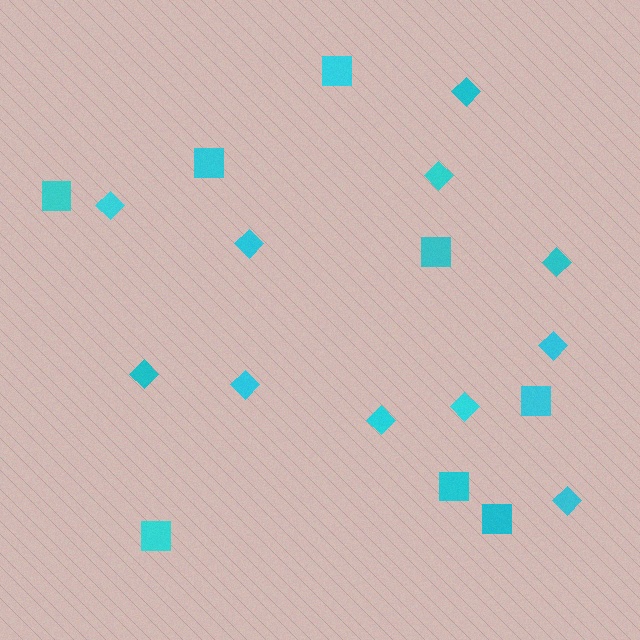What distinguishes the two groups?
There are 2 groups: one group of diamonds (11) and one group of squares (8).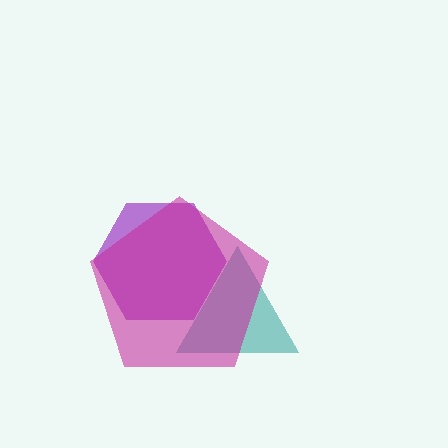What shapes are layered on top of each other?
The layered shapes are: a teal triangle, a purple hexagon, a magenta pentagon.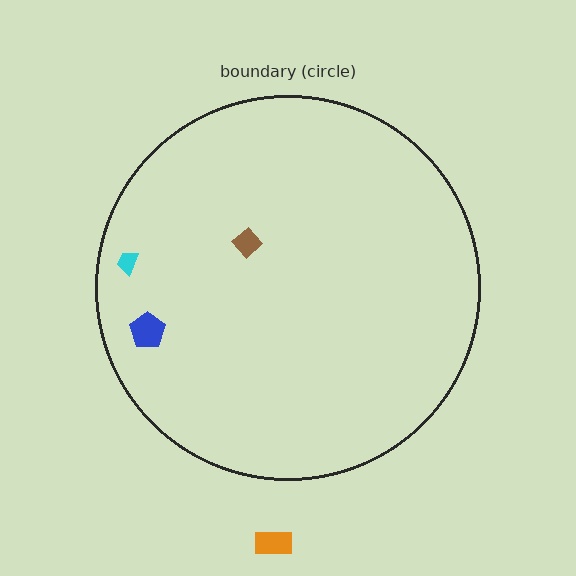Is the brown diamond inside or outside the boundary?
Inside.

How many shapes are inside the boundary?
3 inside, 1 outside.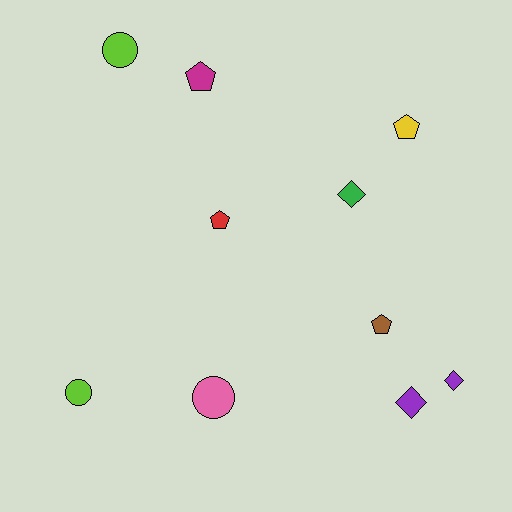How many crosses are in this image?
There are no crosses.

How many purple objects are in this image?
There are 2 purple objects.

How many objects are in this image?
There are 10 objects.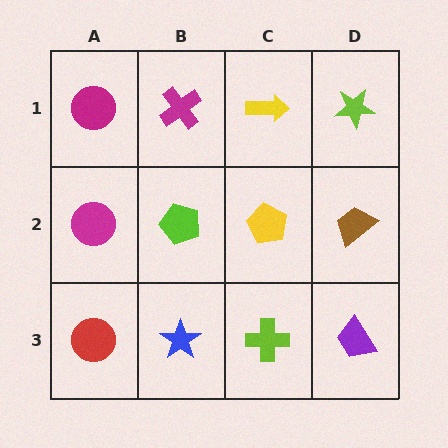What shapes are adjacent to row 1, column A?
A magenta circle (row 2, column A), a magenta cross (row 1, column B).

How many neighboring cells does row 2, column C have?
4.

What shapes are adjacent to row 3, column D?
A brown trapezoid (row 2, column D), a lime cross (row 3, column C).